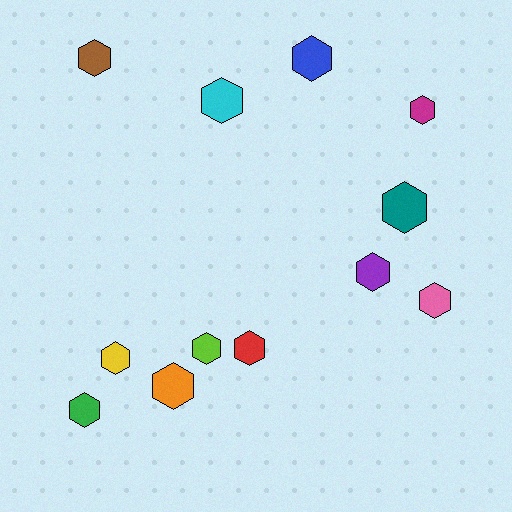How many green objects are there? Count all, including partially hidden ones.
There is 1 green object.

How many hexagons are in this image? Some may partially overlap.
There are 12 hexagons.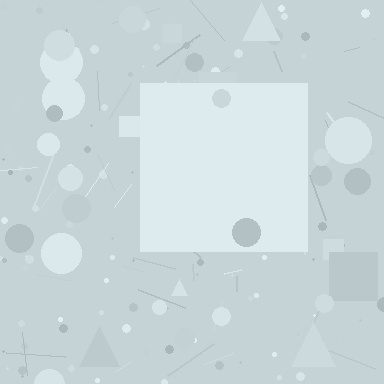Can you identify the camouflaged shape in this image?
The camouflaged shape is a square.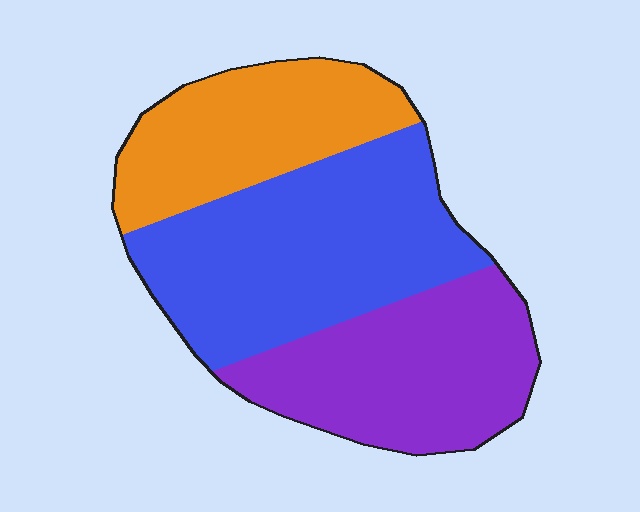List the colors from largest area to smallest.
From largest to smallest: blue, purple, orange.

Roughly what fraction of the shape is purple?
Purple takes up between a quarter and a half of the shape.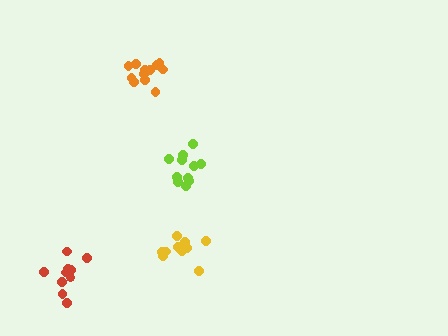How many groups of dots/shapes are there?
There are 4 groups.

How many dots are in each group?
Group 1: 11 dots, Group 2: 11 dots, Group 3: 11 dots, Group 4: 13 dots (46 total).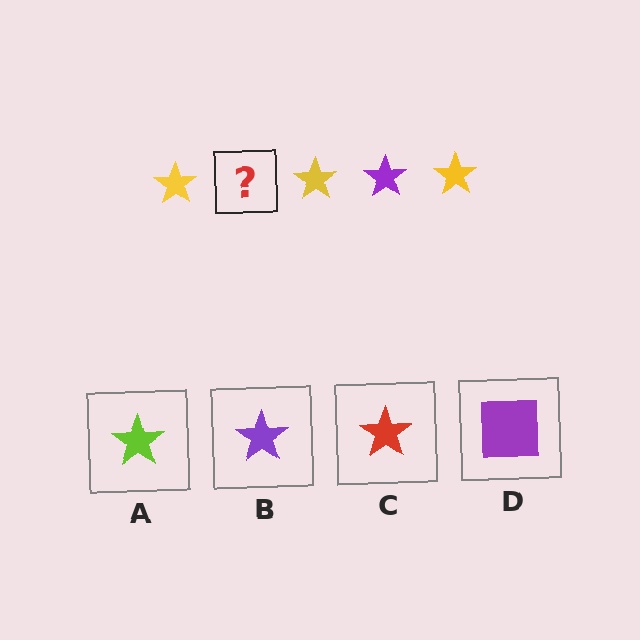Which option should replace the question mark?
Option B.